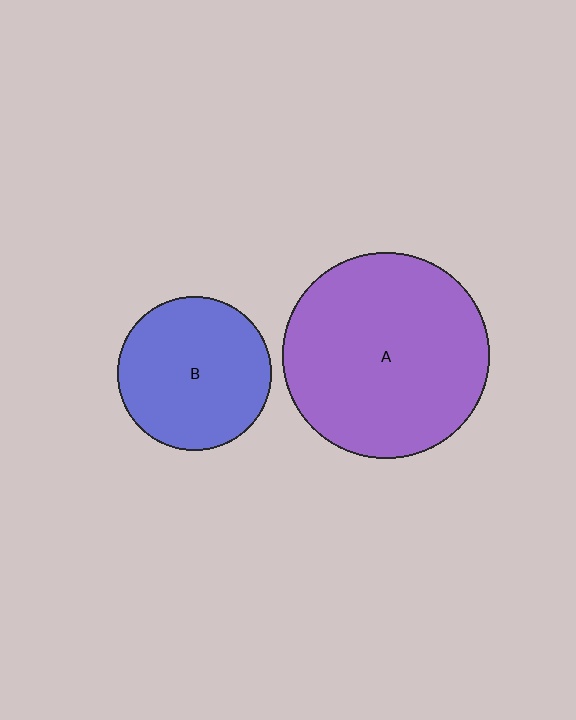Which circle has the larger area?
Circle A (purple).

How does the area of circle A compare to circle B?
Approximately 1.8 times.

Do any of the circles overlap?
No, none of the circles overlap.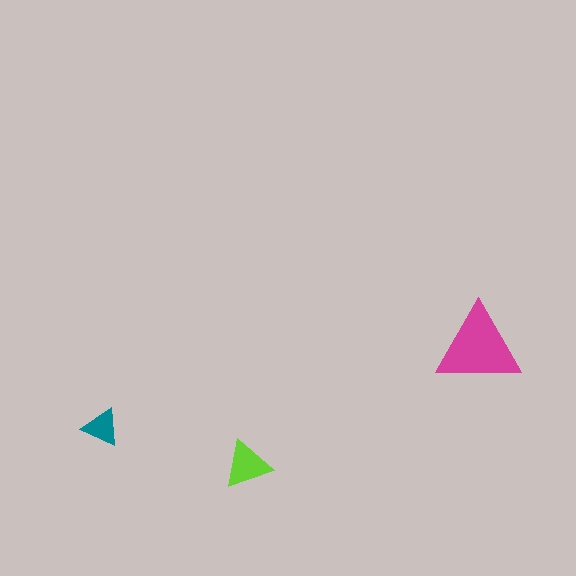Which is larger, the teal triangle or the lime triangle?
The lime one.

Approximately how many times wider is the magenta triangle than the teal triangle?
About 2.5 times wider.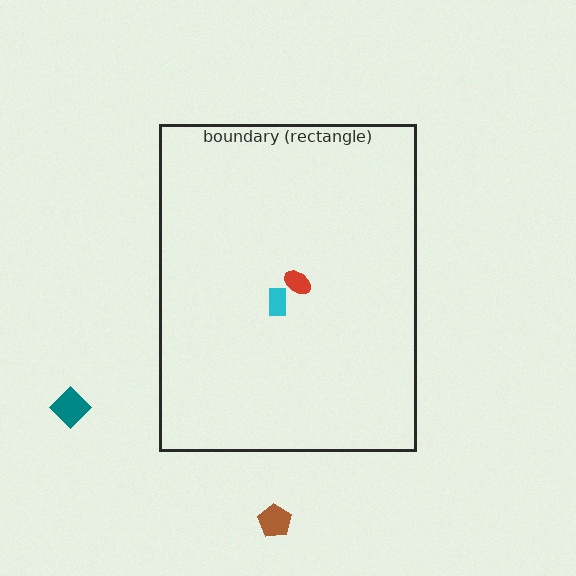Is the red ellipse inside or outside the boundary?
Inside.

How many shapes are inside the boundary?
2 inside, 2 outside.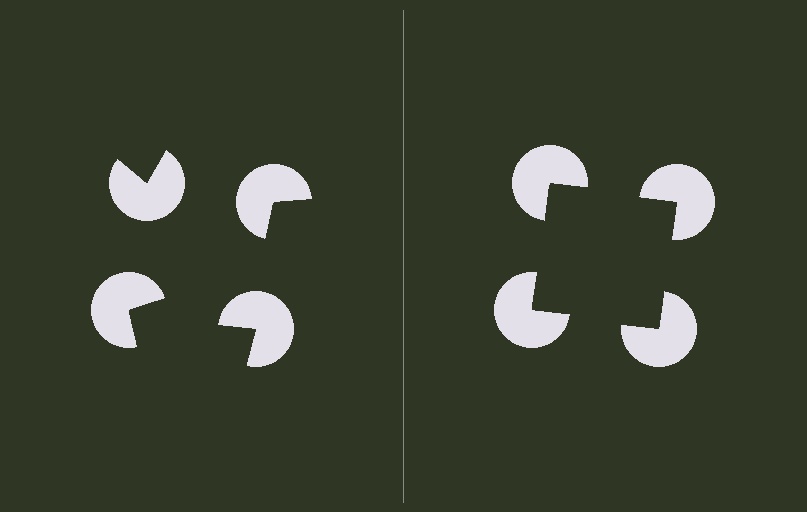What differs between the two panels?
The pac-man discs are positioned identically on both sides; only the wedge orientations differ. On the right they align to a square; on the left they are misaligned.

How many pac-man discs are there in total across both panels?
8 — 4 on each side.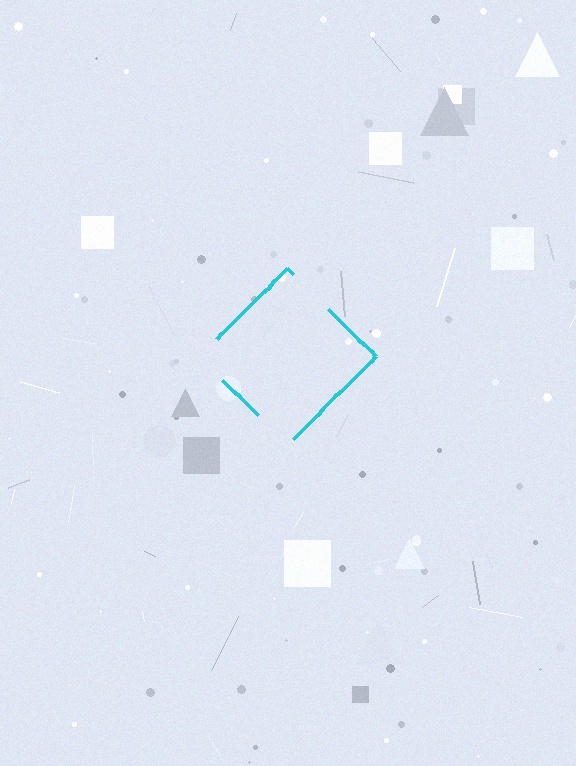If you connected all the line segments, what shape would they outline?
They would outline a diamond.